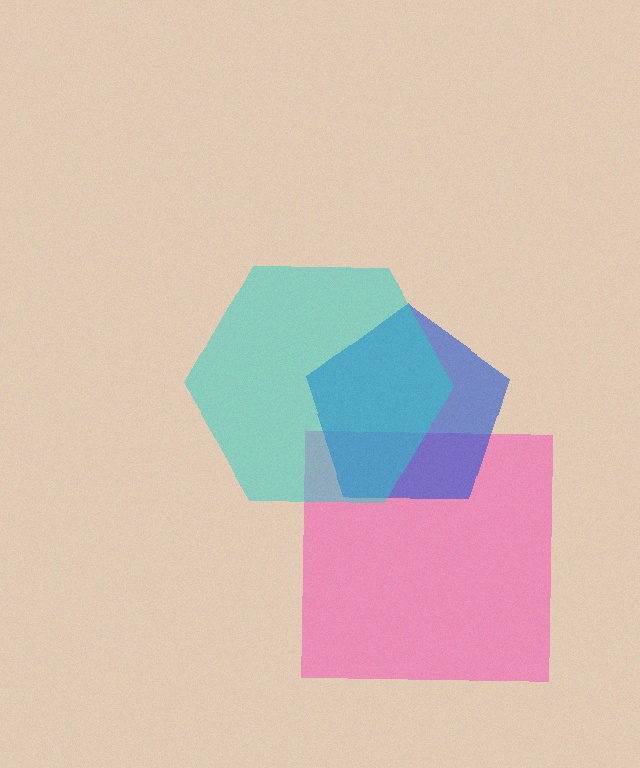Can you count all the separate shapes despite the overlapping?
Yes, there are 3 separate shapes.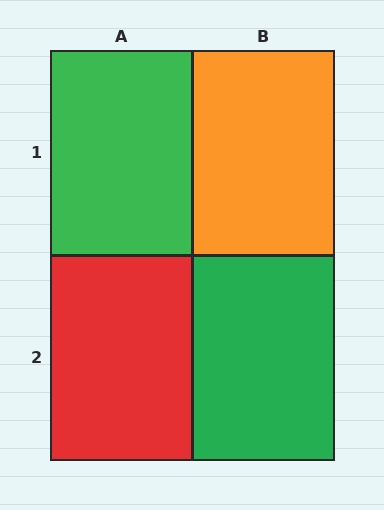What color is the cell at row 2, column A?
Red.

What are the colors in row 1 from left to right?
Green, orange.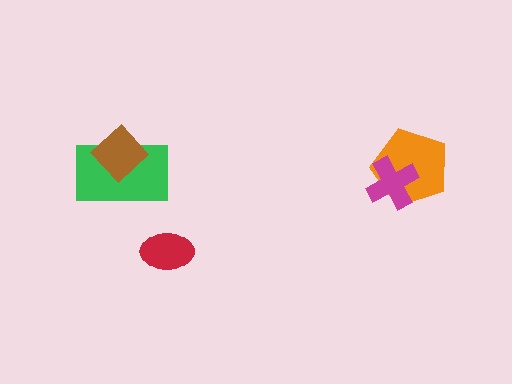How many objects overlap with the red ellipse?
0 objects overlap with the red ellipse.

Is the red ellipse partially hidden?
No, no other shape covers it.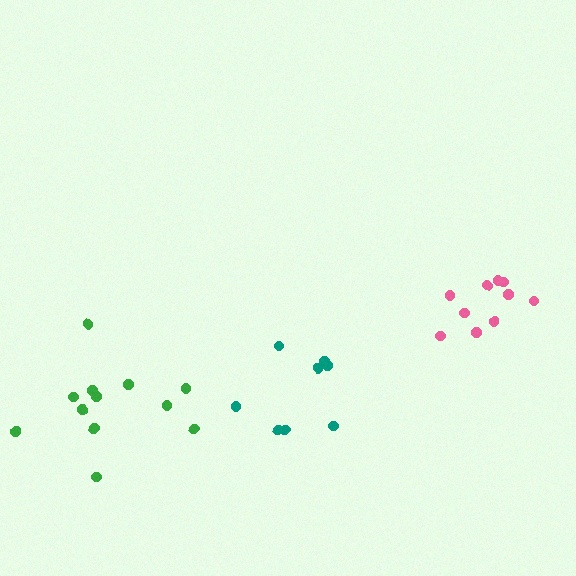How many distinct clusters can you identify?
There are 3 distinct clusters.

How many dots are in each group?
Group 1: 12 dots, Group 2: 8 dots, Group 3: 10 dots (30 total).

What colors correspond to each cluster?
The clusters are colored: green, teal, pink.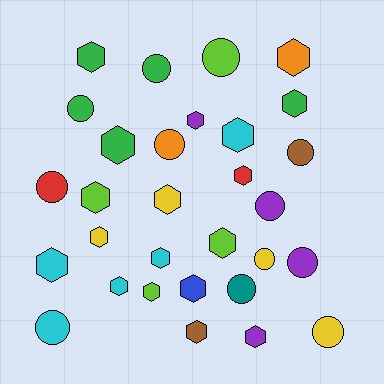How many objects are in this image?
There are 30 objects.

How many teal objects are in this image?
There is 1 teal object.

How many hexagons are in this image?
There are 18 hexagons.